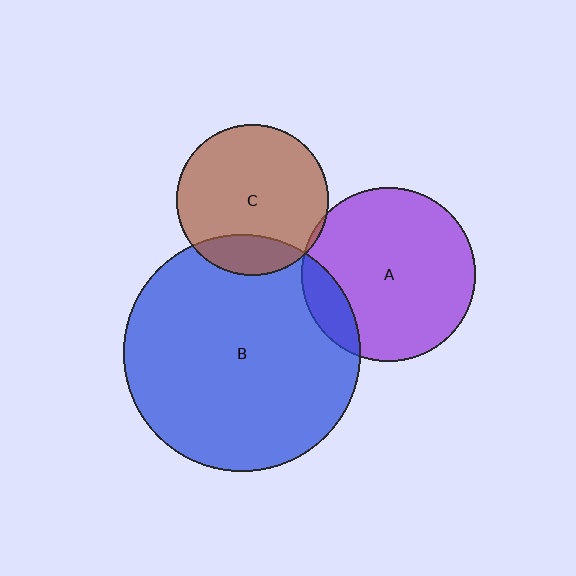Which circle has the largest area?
Circle B (blue).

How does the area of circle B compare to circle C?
Approximately 2.4 times.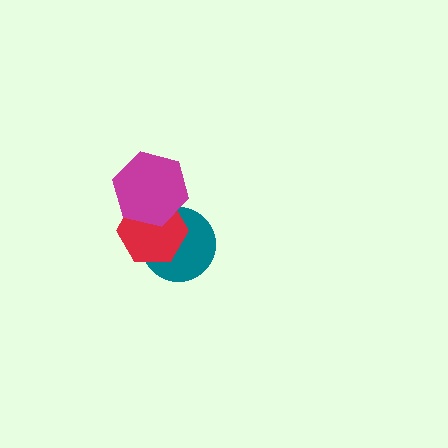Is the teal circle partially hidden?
Yes, it is partially covered by another shape.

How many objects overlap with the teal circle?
2 objects overlap with the teal circle.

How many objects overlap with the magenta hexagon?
2 objects overlap with the magenta hexagon.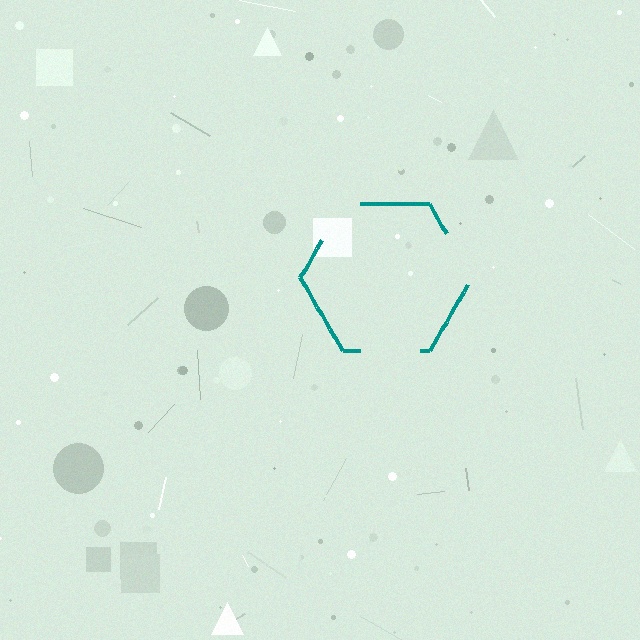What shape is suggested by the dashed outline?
The dashed outline suggests a hexagon.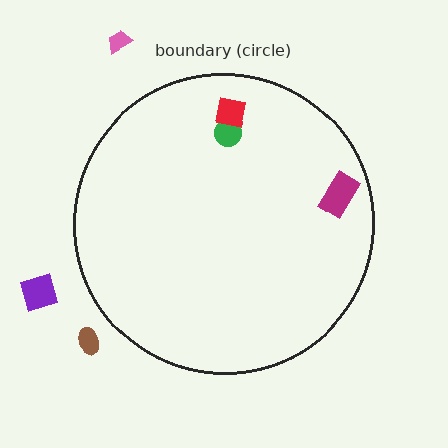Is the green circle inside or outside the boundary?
Inside.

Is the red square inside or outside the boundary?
Inside.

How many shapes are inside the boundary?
3 inside, 3 outside.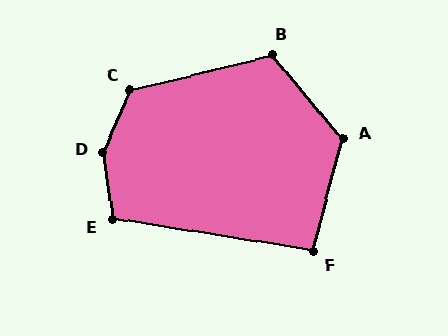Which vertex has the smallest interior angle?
F, at approximately 95 degrees.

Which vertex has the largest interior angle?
D, at approximately 148 degrees.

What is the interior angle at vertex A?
Approximately 125 degrees (obtuse).